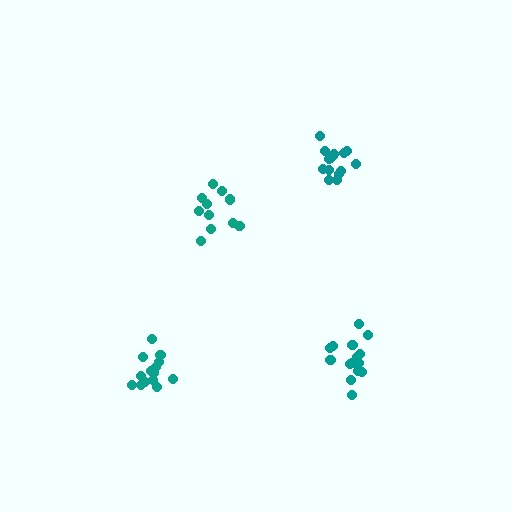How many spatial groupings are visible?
There are 4 spatial groupings.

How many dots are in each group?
Group 1: 14 dots, Group 2: 15 dots, Group 3: 16 dots, Group 4: 11 dots (56 total).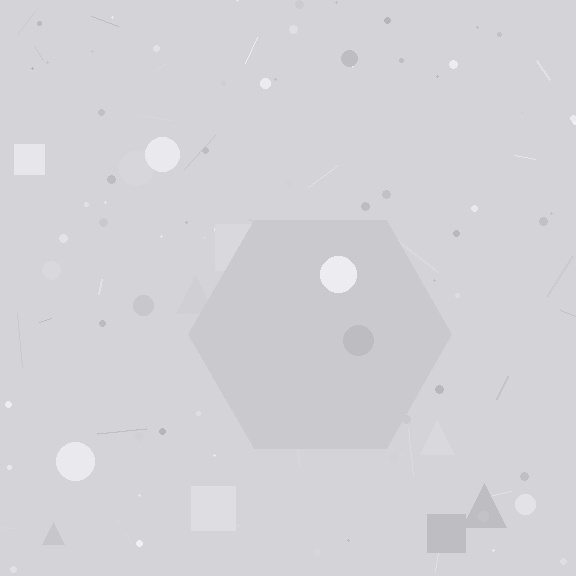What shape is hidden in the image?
A hexagon is hidden in the image.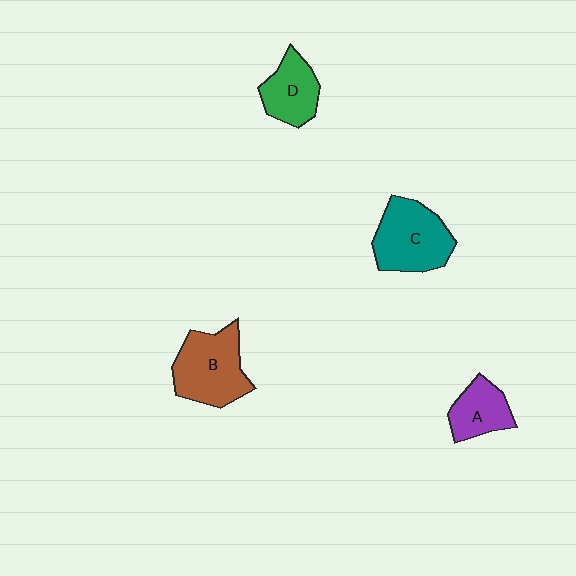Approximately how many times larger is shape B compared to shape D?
Approximately 1.5 times.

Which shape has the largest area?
Shape B (brown).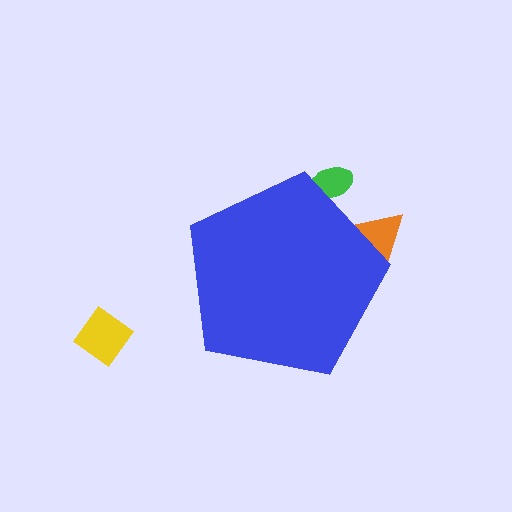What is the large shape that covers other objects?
A blue pentagon.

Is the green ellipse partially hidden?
Yes, the green ellipse is partially hidden behind the blue pentagon.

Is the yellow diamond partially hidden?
No, the yellow diamond is fully visible.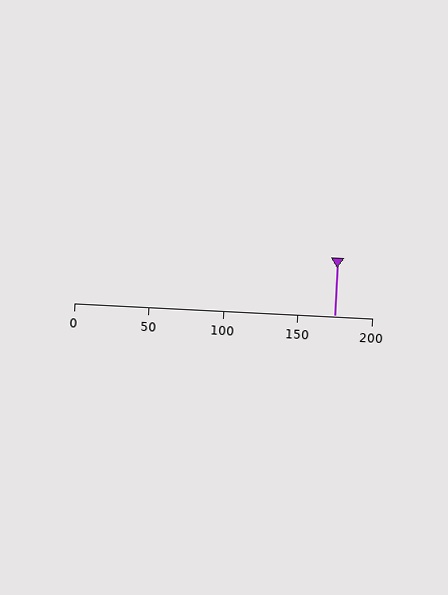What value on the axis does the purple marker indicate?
The marker indicates approximately 175.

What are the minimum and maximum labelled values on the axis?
The axis runs from 0 to 200.